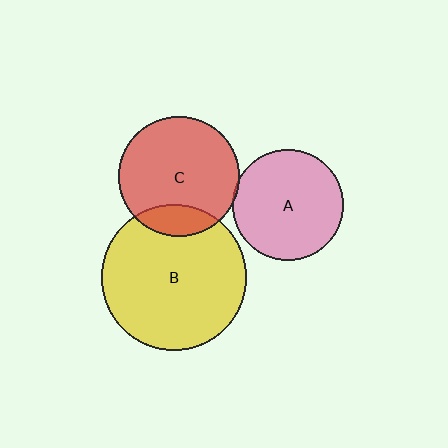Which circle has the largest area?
Circle B (yellow).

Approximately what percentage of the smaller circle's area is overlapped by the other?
Approximately 5%.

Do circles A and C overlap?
Yes.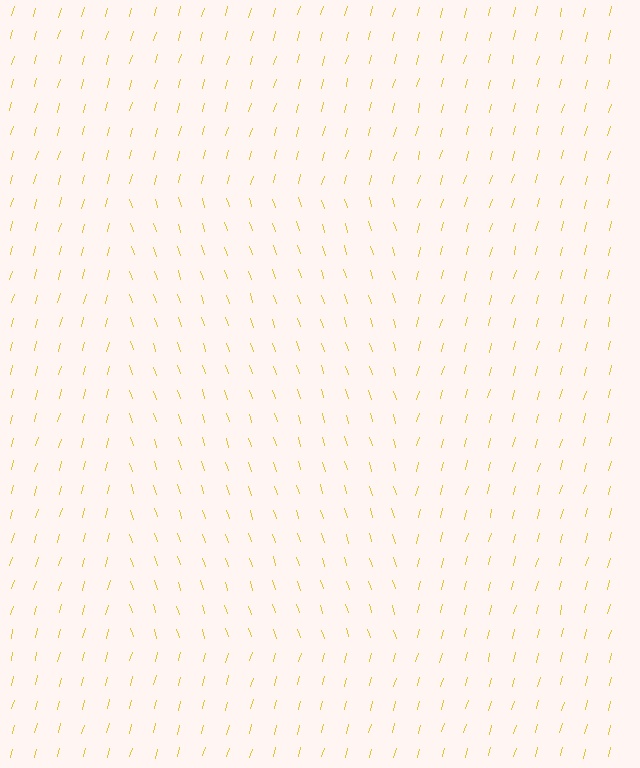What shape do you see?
I see a rectangle.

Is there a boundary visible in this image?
Yes, there is a texture boundary formed by a change in line orientation.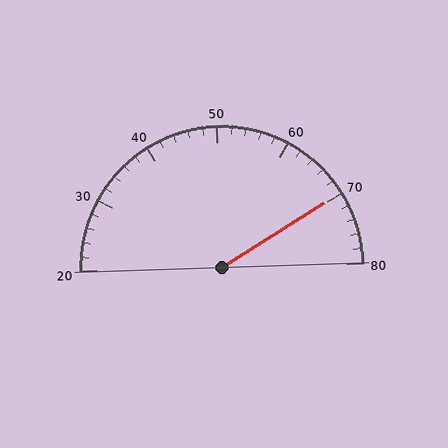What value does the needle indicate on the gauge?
The needle indicates approximately 70.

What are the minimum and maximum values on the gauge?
The gauge ranges from 20 to 80.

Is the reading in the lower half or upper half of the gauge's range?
The reading is in the upper half of the range (20 to 80).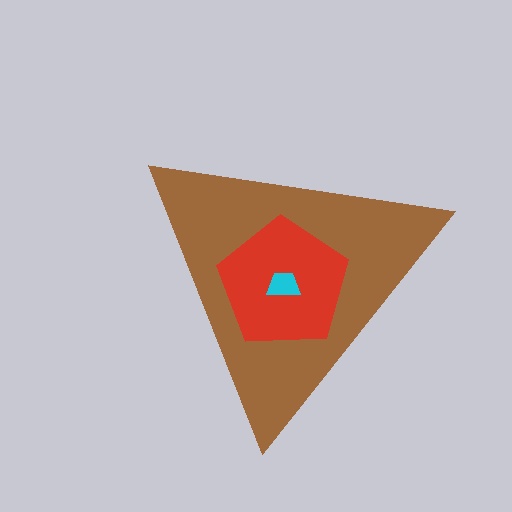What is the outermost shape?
The brown triangle.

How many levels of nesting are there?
3.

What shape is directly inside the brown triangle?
The red pentagon.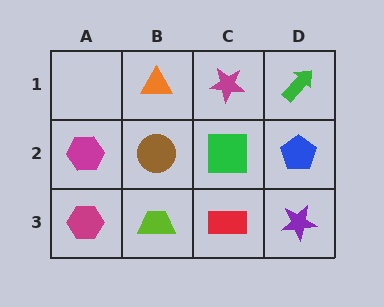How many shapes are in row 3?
4 shapes.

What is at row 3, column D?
A purple star.